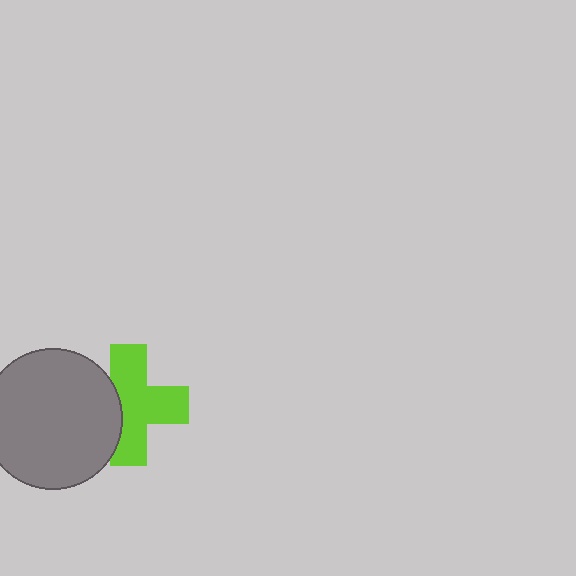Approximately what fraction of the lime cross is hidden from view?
Roughly 30% of the lime cross is hidden behind the gray circle.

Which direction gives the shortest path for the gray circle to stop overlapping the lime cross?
Moving left gives the shortest separation.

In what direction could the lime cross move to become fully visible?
The lime cross could move right. That would shift it out from behind the gray circle entirely.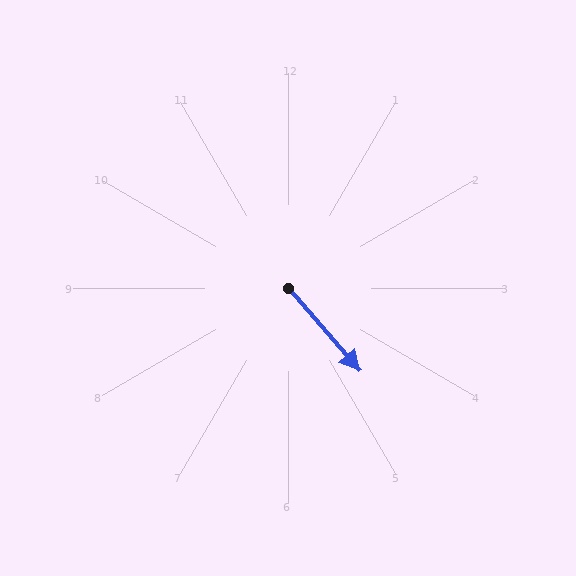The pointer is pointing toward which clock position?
Roughly 5 o'clock.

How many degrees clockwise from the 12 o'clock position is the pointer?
Approximately 139 degrees.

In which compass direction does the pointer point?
Southeast.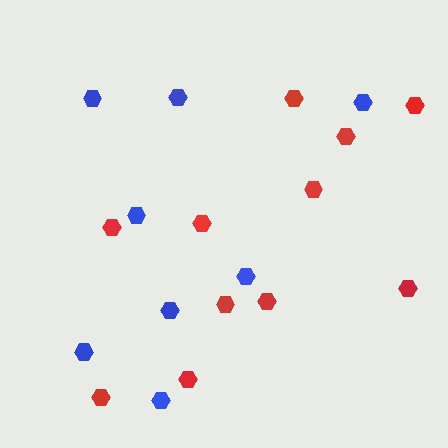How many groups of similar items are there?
There are 2 groups: one group of red hexagons (11) and one group of blue hexagons (8).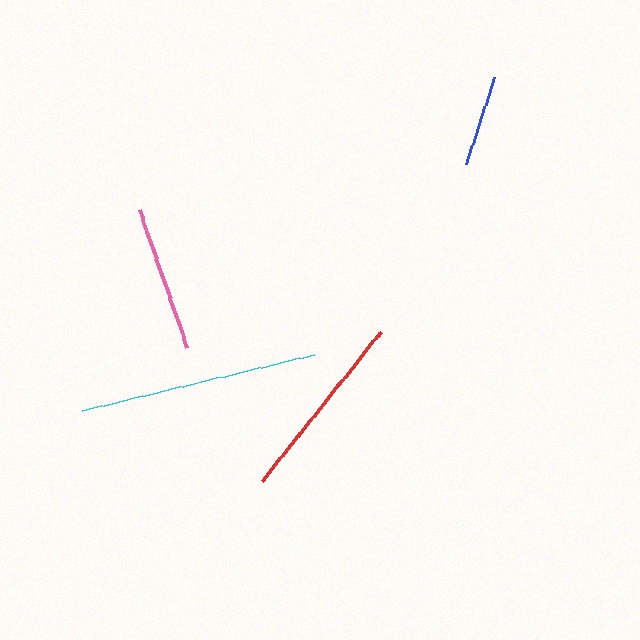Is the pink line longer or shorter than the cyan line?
The cyan line is longer than the pink line.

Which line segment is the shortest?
The blue line is the shortest at approximately 92 pixels.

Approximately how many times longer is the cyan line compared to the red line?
The cyan line is approximately 1.2 times the length of the red line.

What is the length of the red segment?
The red segment is approximately 191 pixels long.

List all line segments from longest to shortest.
From longest to shortest: cyan, red, pink, blue.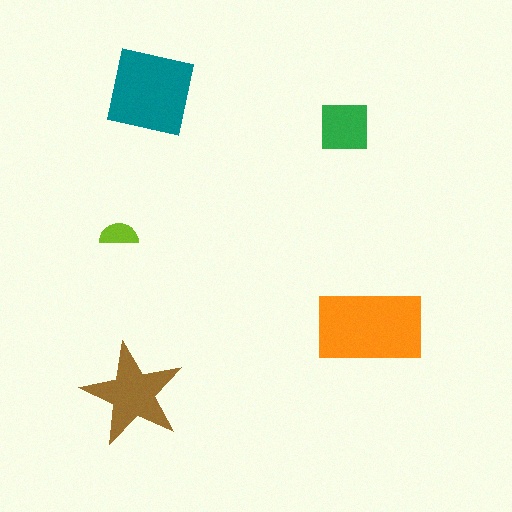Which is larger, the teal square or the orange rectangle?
The orange rectangle.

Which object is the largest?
The orange rectangle.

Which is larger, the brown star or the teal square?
The teal square.